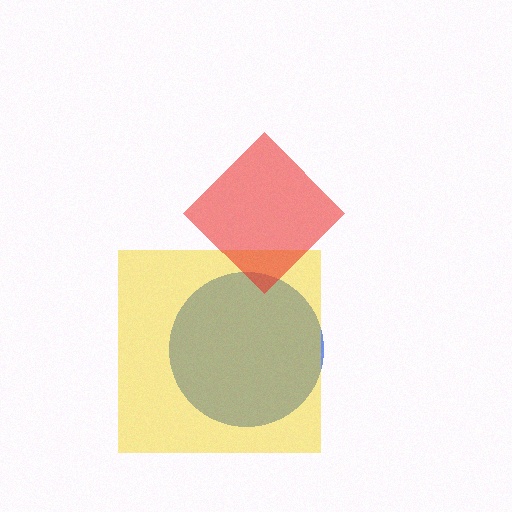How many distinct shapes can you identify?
There are 3 distinct shapes: a blue circle, a yellow square, a red diamond.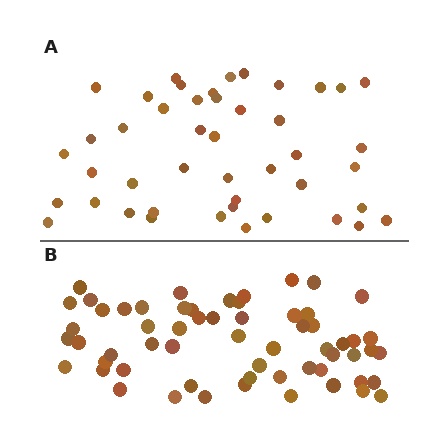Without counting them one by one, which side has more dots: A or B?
Region B (the bottom region) has more dots.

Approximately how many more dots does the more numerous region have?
Region B has approximately 15 more dots than region A.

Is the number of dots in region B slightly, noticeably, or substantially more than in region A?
Region B has noticeably more, but not dramatically so. The ratio is roughly 1.3 to 1.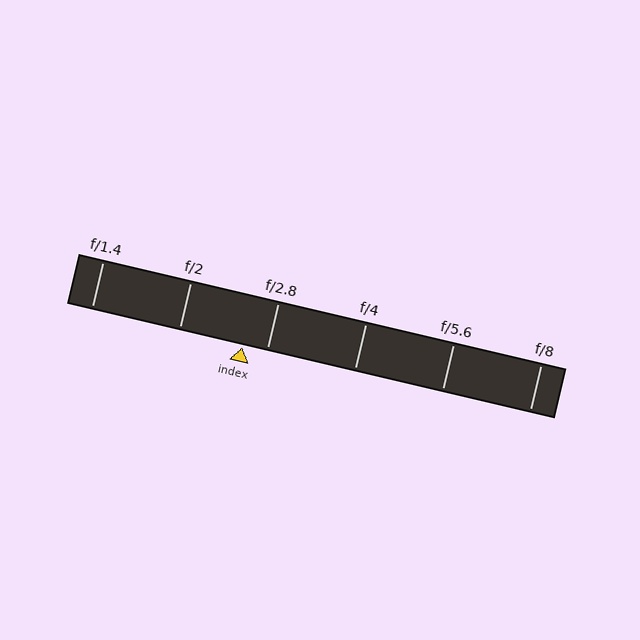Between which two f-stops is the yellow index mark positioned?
The index mark is between f/2 and f/2.8.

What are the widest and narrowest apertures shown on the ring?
The widest aperture shown is f/1.4 and the narrowest is f/8.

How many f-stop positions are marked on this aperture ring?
There are 6 f-stop positions marked.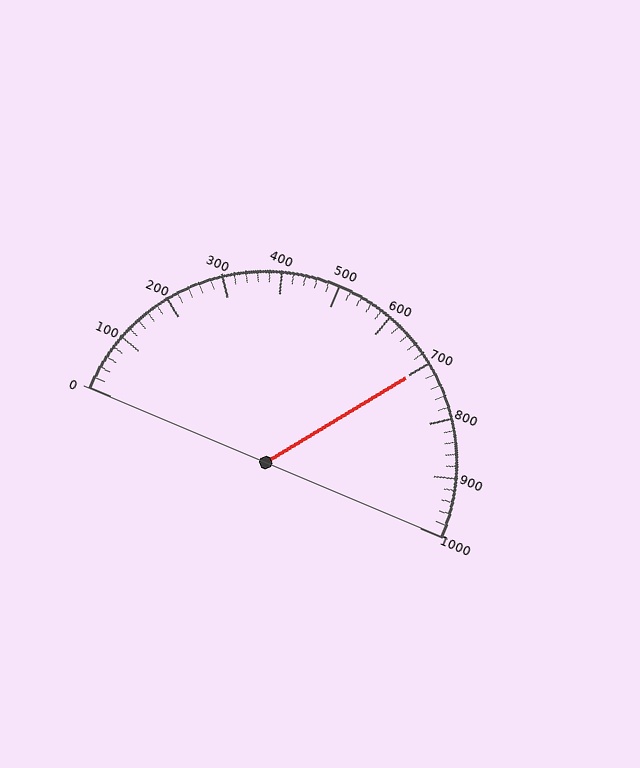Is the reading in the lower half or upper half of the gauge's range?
The reading is in the upper half of the range (0 to 1000).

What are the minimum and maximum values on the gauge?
The gauge ranges from 0 to 1000.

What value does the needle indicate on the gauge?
The needle indicates approximately 700.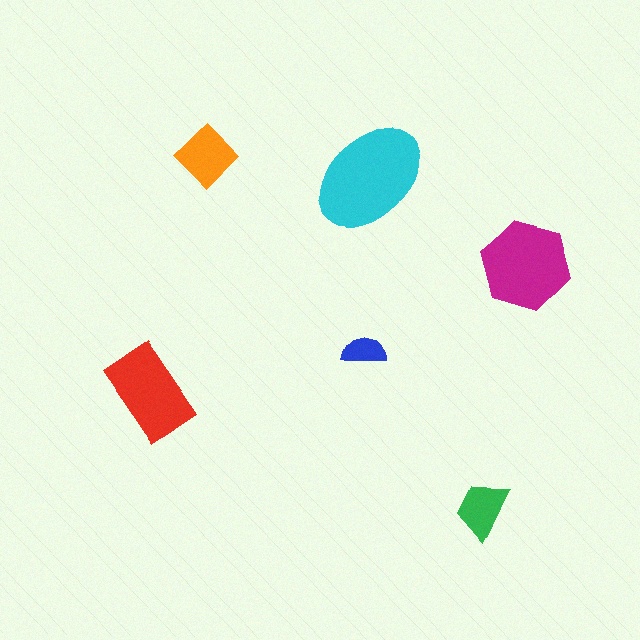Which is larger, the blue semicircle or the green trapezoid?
The green trapezoid.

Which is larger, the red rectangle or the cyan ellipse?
The cyan ellipse.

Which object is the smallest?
The blue semicircle.